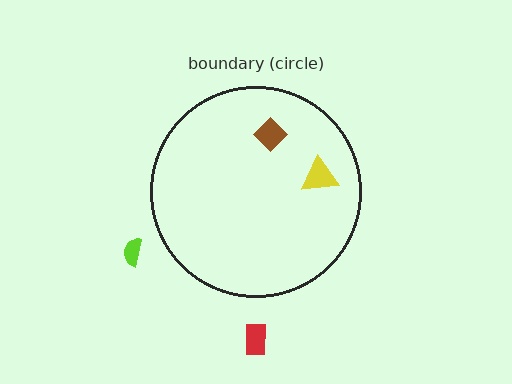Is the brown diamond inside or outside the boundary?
Inside.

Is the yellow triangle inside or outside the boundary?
Inside.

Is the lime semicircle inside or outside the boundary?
Outside.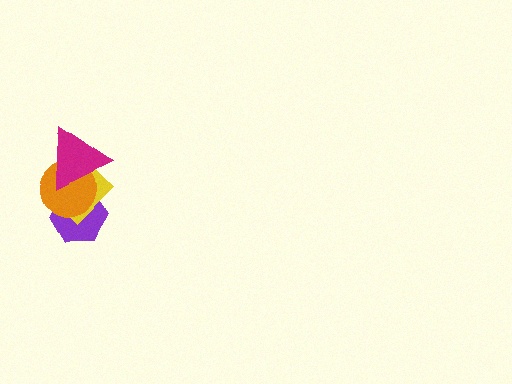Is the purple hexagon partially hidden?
Yes, it is partially covered by another shape.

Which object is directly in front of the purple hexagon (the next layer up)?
The yellow diamond is directly in front of the purple hexagon.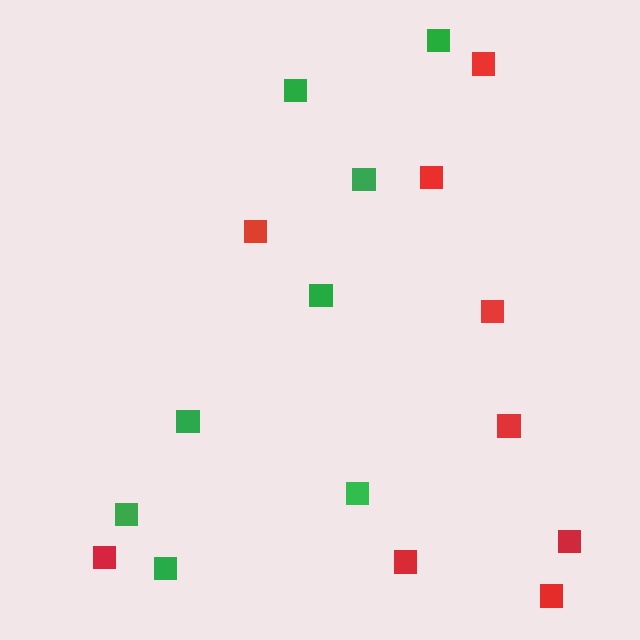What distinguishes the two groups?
There are 2 groups: one group of green squares (8) and one group of red squares (9).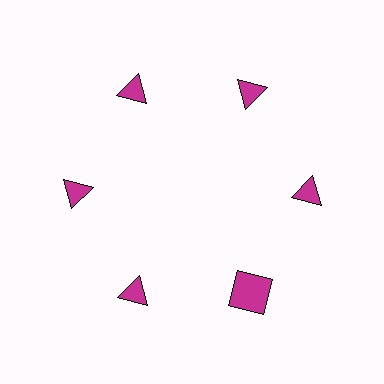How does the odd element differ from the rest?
It has a different shape: square instead of triangle.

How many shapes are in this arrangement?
There are 6 shapes arranged in a ring pattern.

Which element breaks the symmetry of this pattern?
The magenta square at roughly the 5 o'clock position breaks the symmetry. All other shapes are magenta triangles.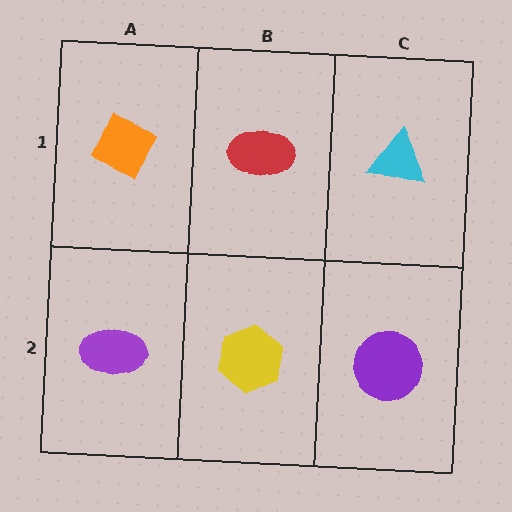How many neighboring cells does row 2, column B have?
3.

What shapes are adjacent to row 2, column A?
An orange diamond (row 1, column A), a yellow hexagon (row 2, column B).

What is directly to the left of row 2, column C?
A yellow hexagon.